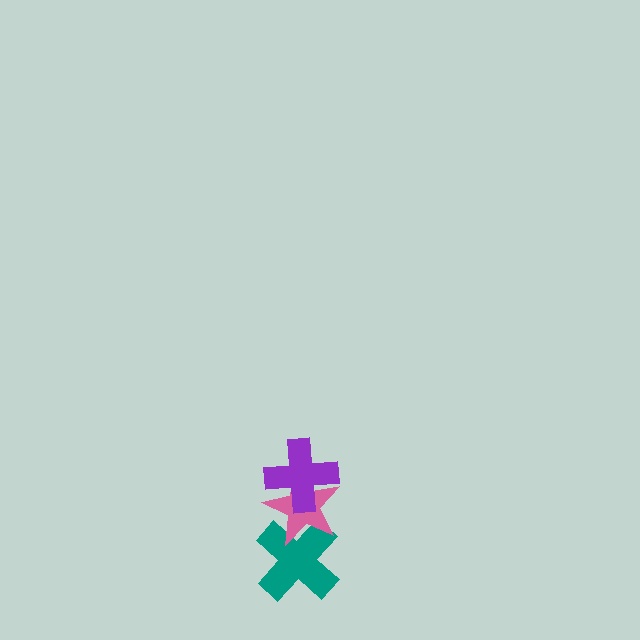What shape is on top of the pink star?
The purple cross is on top of the pink star.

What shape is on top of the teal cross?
The pink star is on top of the teal cross.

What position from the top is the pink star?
The pink star is 2nd from the top.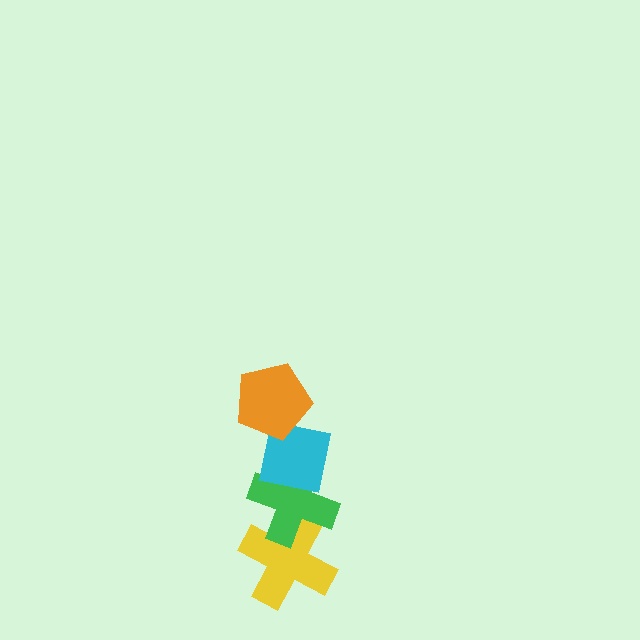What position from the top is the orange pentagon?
The orange pentagon is 1st from the top.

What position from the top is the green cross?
The green cross is 3rd from the top.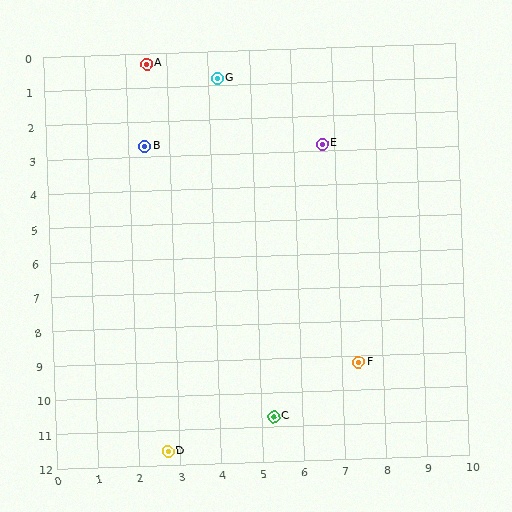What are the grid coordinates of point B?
Point B is at approximately (2.4, 2.7).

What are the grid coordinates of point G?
Point G is at approximately (4.2, 0.8).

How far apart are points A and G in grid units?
Points A and G are about 1.8 grid units apart.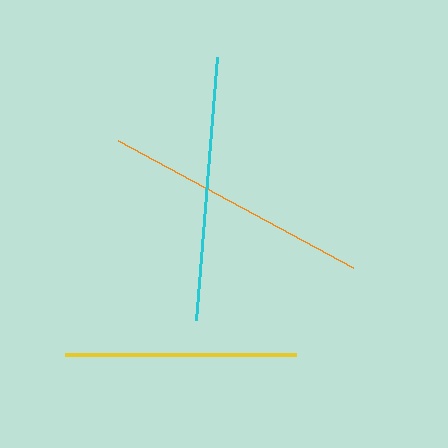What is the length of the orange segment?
The orange segment is approximately 267 pixels long.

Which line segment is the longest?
The orange line is the longest at approximately 267 pixels.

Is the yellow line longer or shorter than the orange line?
The orange line is longer than the yellow line.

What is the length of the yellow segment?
The yellow segment is approximately 231 pixels long.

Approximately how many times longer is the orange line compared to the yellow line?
The orange line is approximately 1.2 times the length of the yellow line.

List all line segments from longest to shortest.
From longest to shortest: orange, cyan, yellow.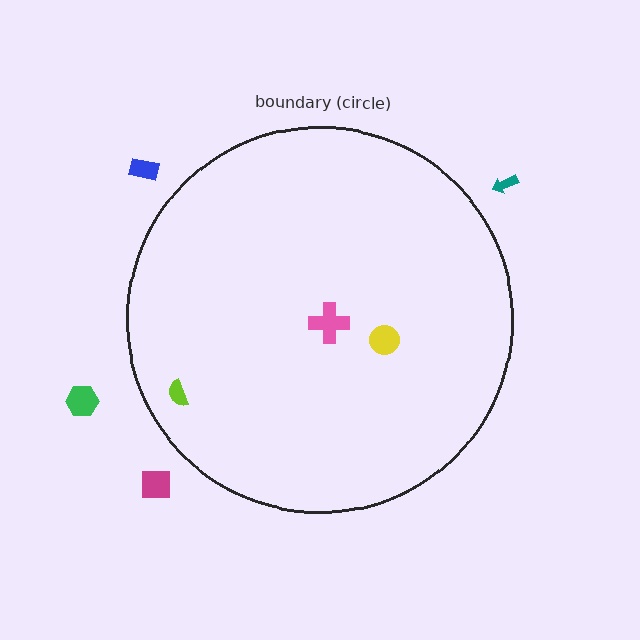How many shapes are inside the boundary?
3 inside, 4 outside.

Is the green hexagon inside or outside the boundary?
Outside.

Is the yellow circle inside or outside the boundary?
Inside.